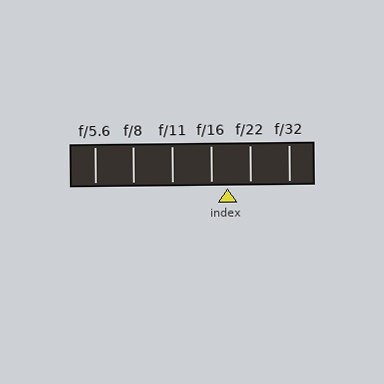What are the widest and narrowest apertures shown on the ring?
The widest aperture shown is f/5.6 and the narrowest is f/32.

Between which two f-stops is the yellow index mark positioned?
The index mark is between f/16 and f/22.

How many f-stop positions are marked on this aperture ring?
There are 6 f-stop positions marked.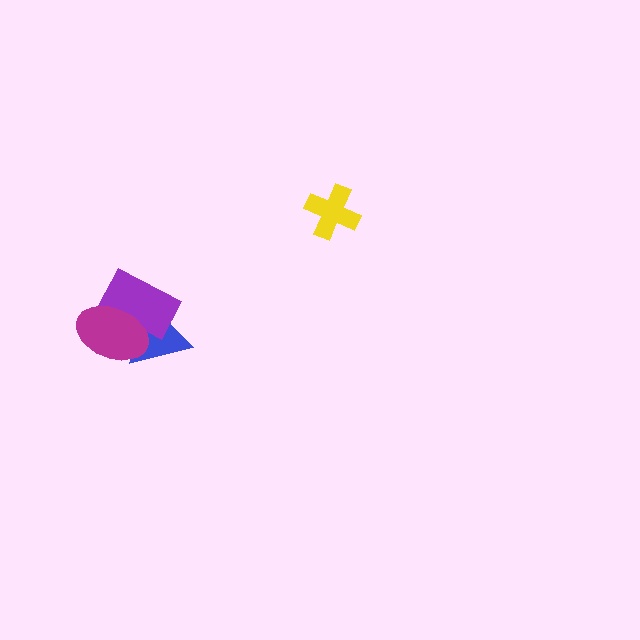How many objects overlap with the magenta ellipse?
2 objects overlap with the magenta ellipse.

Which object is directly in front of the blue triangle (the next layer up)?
The purple rectangle is directly in front of the blue triangle.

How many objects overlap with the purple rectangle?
2 objects overlap with the purple rectangle.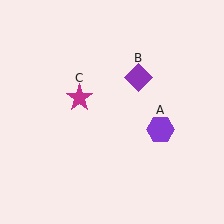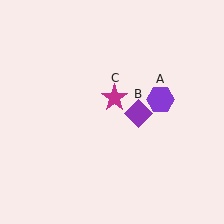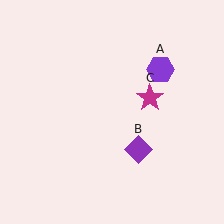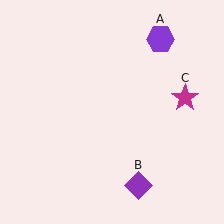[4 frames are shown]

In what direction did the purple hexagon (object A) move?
The purple hexagon (object A) moved up.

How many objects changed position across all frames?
3 objects changed position: purple hexagon (object A), purple diamond (object B), magenta star (object C).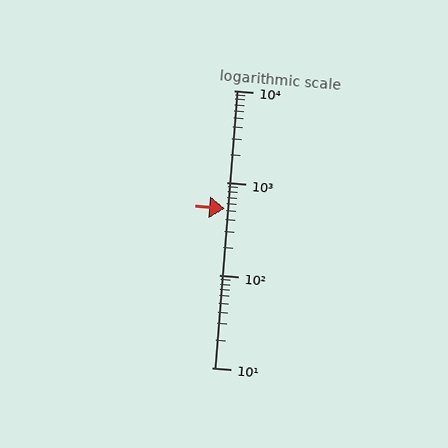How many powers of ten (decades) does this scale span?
The scale spans 3 decades, from 10 to 10000.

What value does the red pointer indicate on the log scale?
The pointer indicates approximately 520.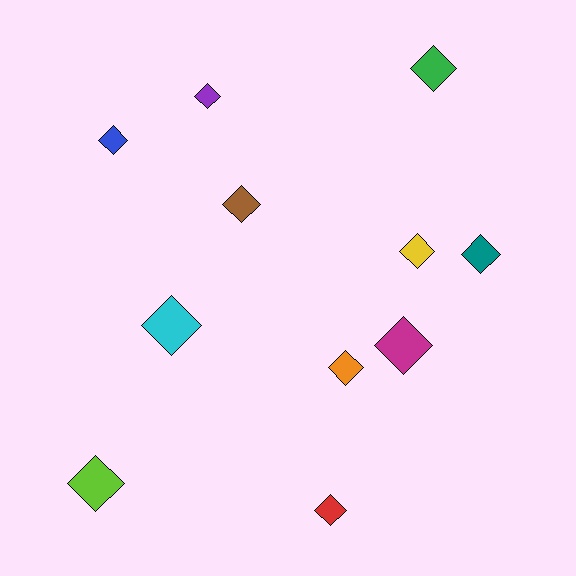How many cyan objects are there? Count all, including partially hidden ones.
There is 1 cyan object.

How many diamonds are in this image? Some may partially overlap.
There are 11 diamonds.